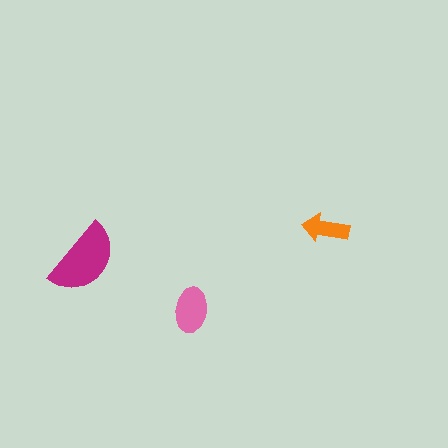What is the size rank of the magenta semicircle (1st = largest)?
1st.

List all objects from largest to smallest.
The magenta semicircle, the pink ellipse, the orange arrow.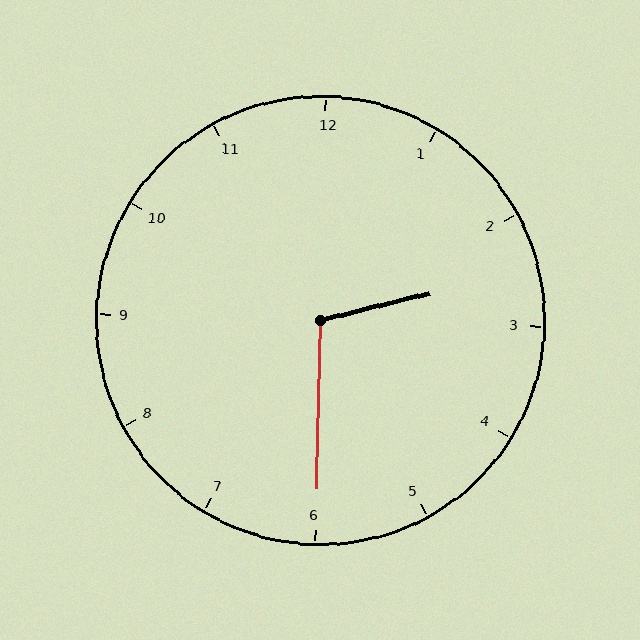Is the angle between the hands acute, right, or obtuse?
It is obtuse.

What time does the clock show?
2:30.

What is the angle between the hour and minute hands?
Approximately 105 degrees.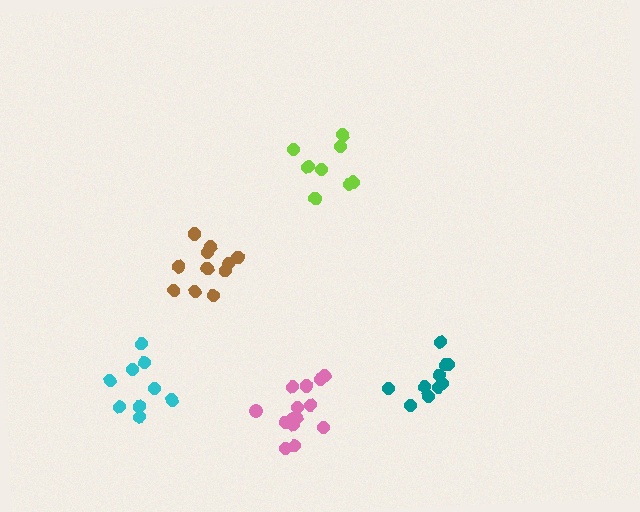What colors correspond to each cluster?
The clusters are colored: teal, lime, pink, cyan, brown.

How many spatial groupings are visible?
There are 5 spatial groupings.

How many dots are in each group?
Group 1: 10 dots, Group 2: 8 dots, Group 3: 14 dots, Group 4: 10 dots, Group 5: 11 dots (53 total).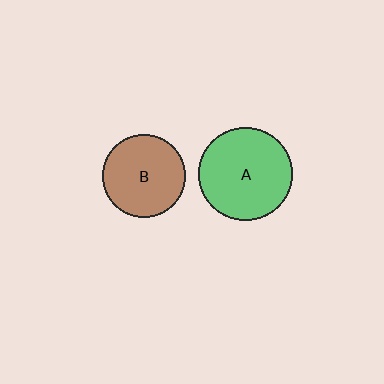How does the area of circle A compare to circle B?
Approximately 1.2 times.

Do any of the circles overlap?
No, none of the circles overlap.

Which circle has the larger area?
Circle A (green).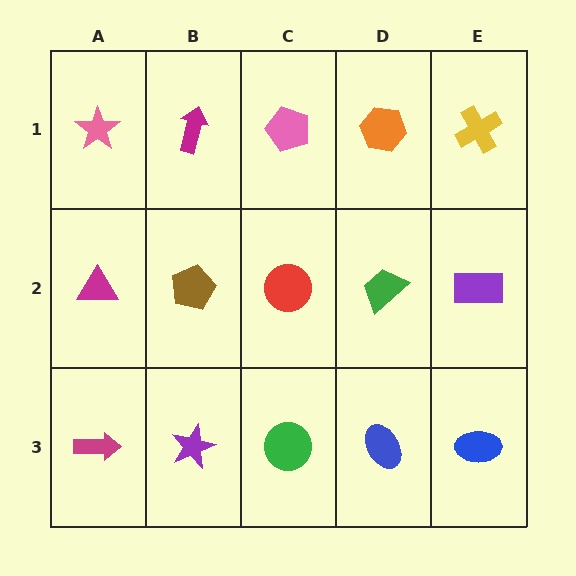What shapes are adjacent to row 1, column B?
A brown pentagon (row 2, column B), a pink star (row 1, column A), a pink pentagon (row 1, column C).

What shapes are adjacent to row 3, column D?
A green trapezoid (row 2, column D), a green circle (row 3, column C), a blue ellipse (row 3, column E).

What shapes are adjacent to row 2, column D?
An orange hexagon (row 1, column D), a blue ellipse (row 3, column D), a red circle (row 2, column C), a purple rectangle (row 2, column E).